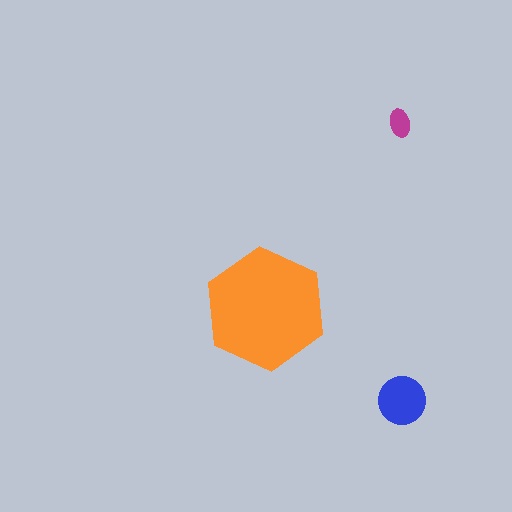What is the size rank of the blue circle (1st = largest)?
2nd.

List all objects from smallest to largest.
The magenta ellipse, the blue circle, the orange hexagon.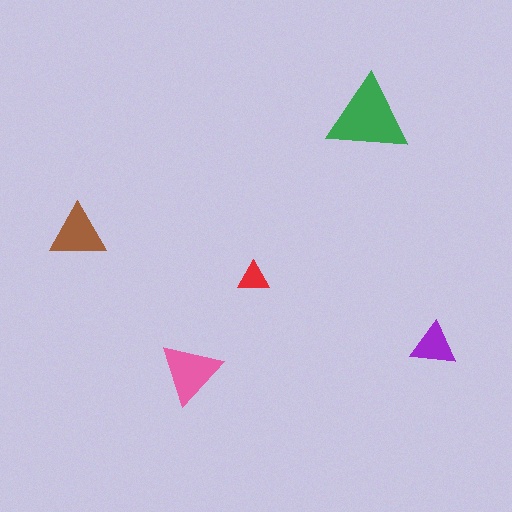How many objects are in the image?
There are 5 objects in the image.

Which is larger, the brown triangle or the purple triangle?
The brown one.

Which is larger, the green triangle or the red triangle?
The green one.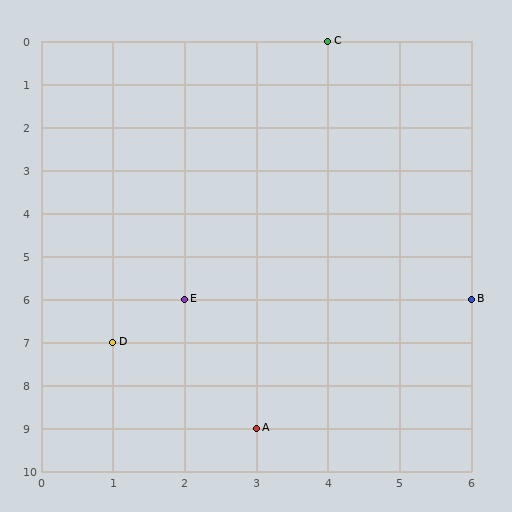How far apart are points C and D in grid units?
Points C and D are 3 columns and 7 rows apart (about 7.6 grid units diagonally).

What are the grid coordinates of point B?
Point B is at grid coordinates (6, 6).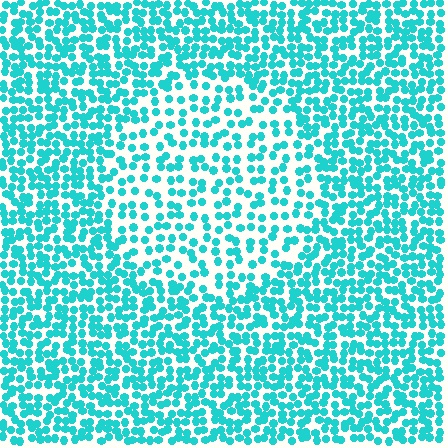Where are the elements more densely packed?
The elements are more densely packed outside the circle boundary.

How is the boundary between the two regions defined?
The boundary is defined by a change in element density (approximately 1.8x ratio). All elements are the same color, size, and shape.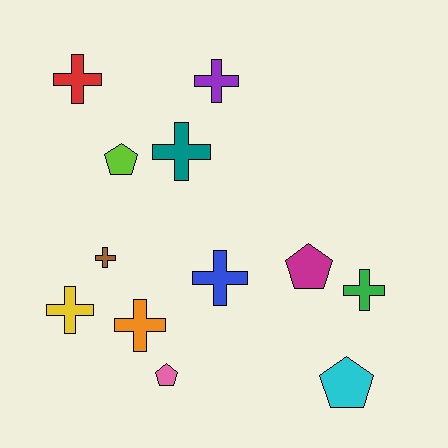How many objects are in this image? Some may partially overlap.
There are 12 objects.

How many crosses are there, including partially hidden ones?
There are 8 crosses.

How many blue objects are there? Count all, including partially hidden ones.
There is 1 blue object.